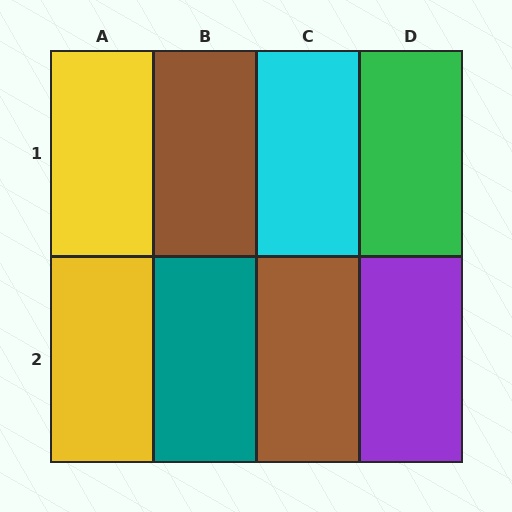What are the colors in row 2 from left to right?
Yellow, teal, brown, purple.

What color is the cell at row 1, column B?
Brown.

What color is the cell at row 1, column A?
Yellow.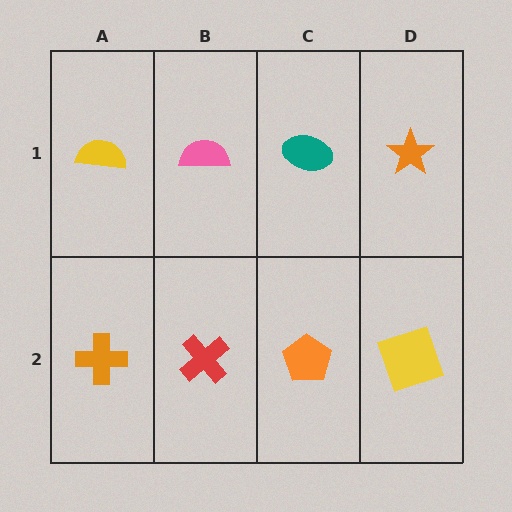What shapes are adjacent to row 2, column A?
A yellow semicircle (row 1, column A), a red cross (row 2, column B).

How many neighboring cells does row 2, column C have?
3.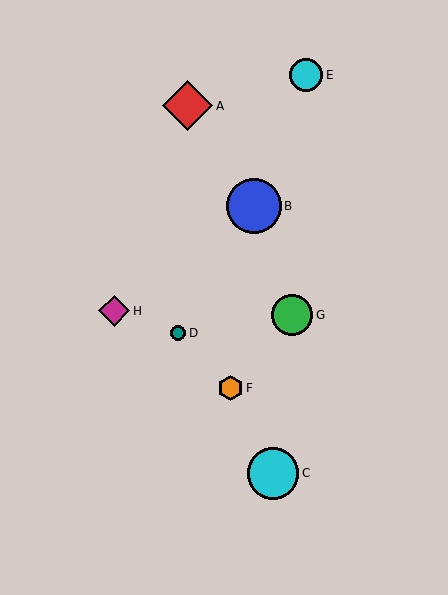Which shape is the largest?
The blue circle (labeled B) is the largest.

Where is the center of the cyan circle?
The center of the cyan circle is at (306, 75).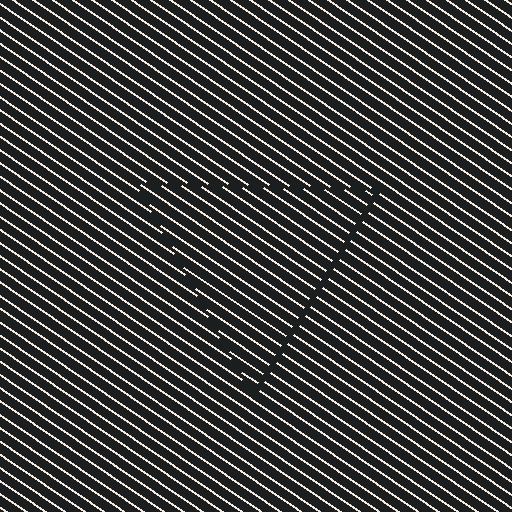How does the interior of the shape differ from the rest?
The interior of the shape contains the same grating, shifted by half a period — the contour is defined by the phase discontinuity where line-ends from the inner and outer gratings abut.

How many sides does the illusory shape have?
3 sides — the line-ends trace a triangle.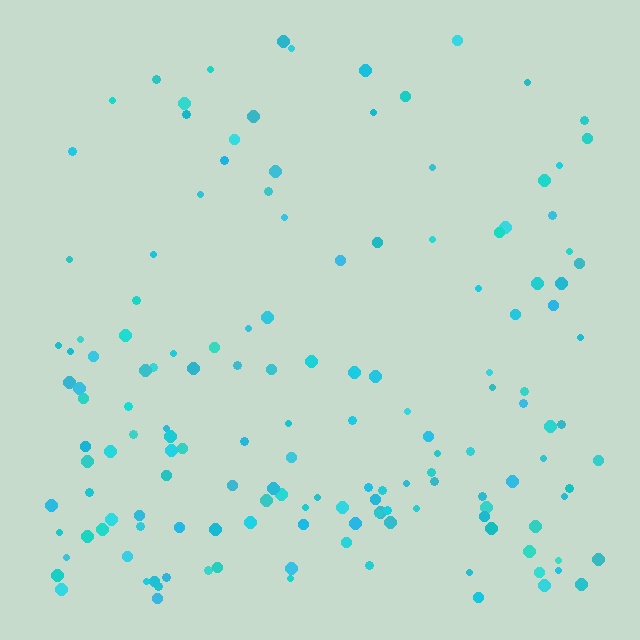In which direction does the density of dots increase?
From top to bottom, with the bottom side densest.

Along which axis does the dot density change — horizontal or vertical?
Vertical.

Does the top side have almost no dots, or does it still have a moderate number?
Still a moderate number, just noticeably fewer than the bottom.